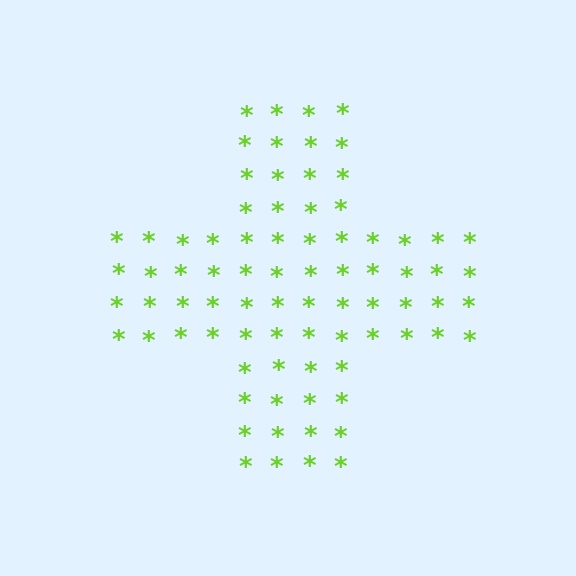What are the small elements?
The small elements are asterisks.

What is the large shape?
The large shape is a cross.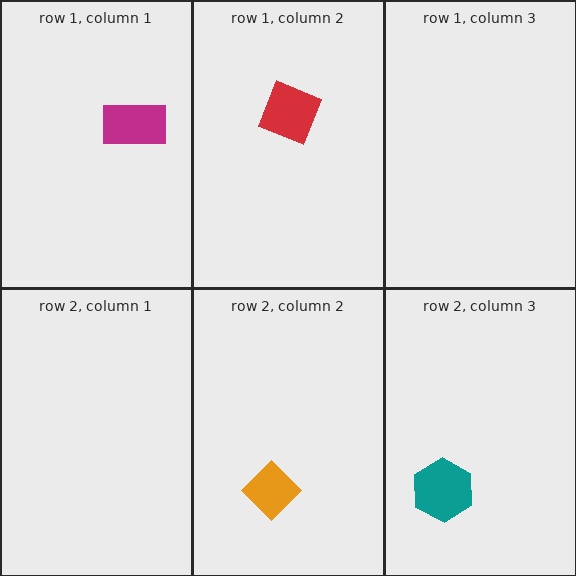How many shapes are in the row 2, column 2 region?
1.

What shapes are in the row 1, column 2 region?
The red square.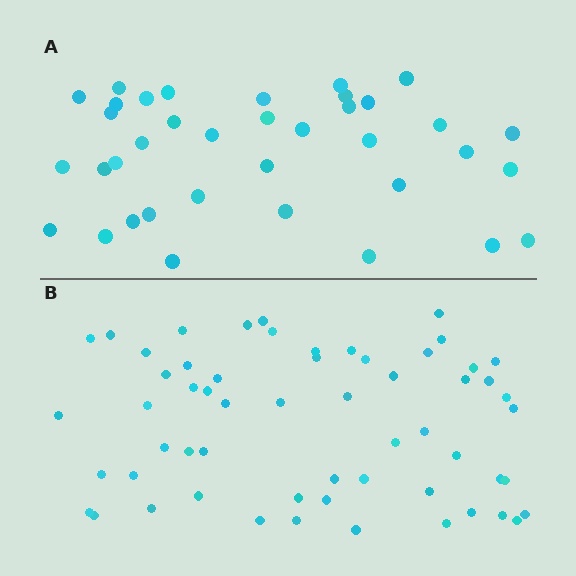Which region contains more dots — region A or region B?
Region B (the bottom region) has more dots.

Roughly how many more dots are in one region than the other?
Region B has approximately 20 more dots than region A.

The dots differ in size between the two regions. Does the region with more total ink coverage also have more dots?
No. Region A has more total ink coverage because its dots are larger, but region B actually contains more individual dots. Total area can be misleading — the number of items is what matters here.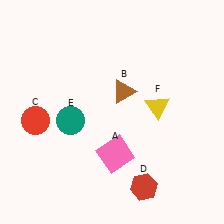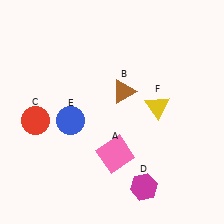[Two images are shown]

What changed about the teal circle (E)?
In Image 1, E is teal. In Image 2, it changed to blue.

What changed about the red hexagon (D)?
In Image 1, D is red. In Image 2, it changed to magenta.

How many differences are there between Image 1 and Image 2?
There are 2 differences between the two images.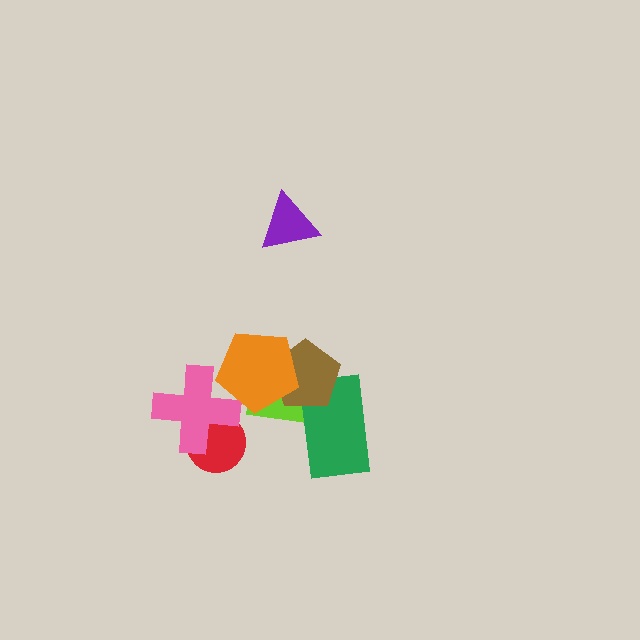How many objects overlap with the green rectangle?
2 objects overlap with the green rectangle.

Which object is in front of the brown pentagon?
The orange pentagon is in front of the brown pentagon.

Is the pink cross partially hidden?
Yes, it is partially covered by another shape.